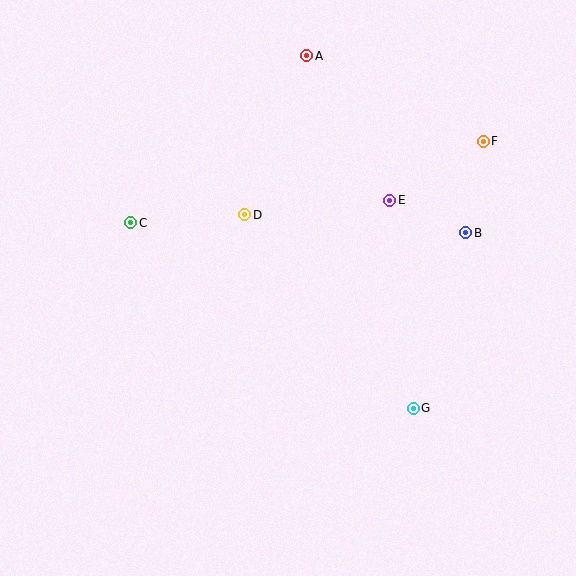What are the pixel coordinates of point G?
Point G is at (413, 408).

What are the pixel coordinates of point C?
Point C is at (131, 223).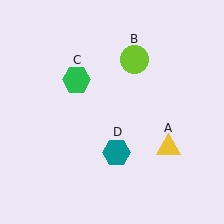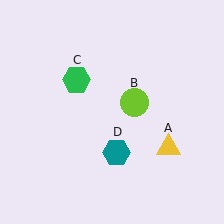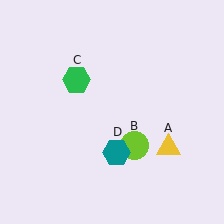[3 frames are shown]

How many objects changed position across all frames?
1 object changed position: lime circle (object B).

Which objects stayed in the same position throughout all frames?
Yellow triangle (object A) and green hexagon (object C) and teal hexagon (object D) remained stationary.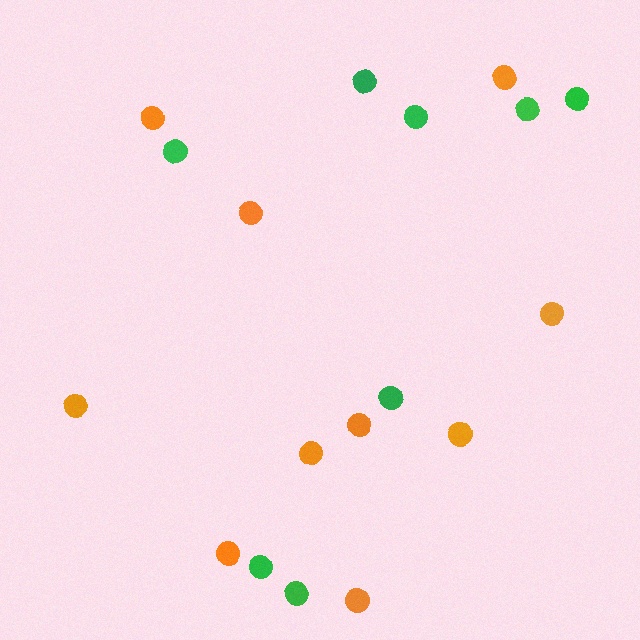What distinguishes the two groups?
There are 2 groups: one group of orange circles (10) and one group of green circles (8).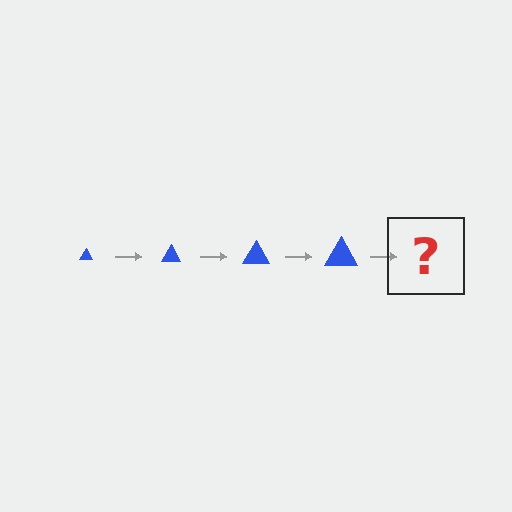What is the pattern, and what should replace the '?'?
The pattern is that the triangle gets progressively larger each step. The '?' should be a blue triangle, larger than the previous one.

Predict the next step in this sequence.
The next step is a blue triangle, larger than the previous one.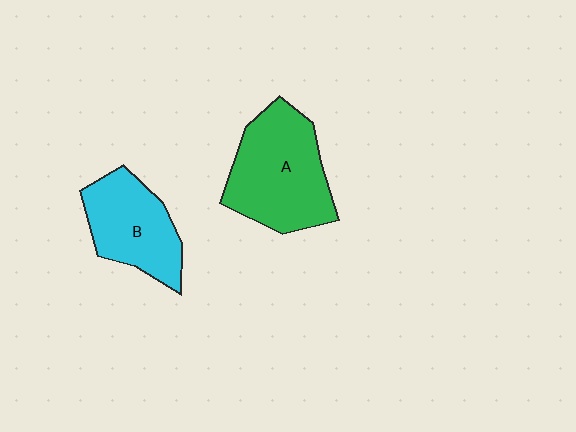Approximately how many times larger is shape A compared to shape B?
Approximately 1.3 times.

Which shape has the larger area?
Shape A (green).